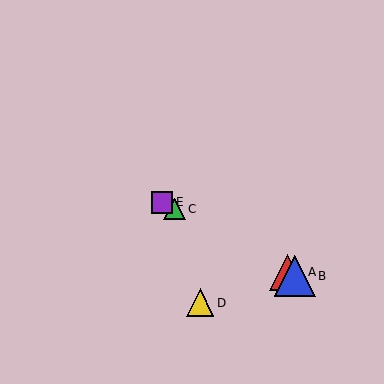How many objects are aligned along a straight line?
4 objects (A, B, C, E) are aligned along a straight line.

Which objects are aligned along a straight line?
Objects A, B, C, E are aligned along a straight line.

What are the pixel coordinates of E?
Object E is at (162, 202).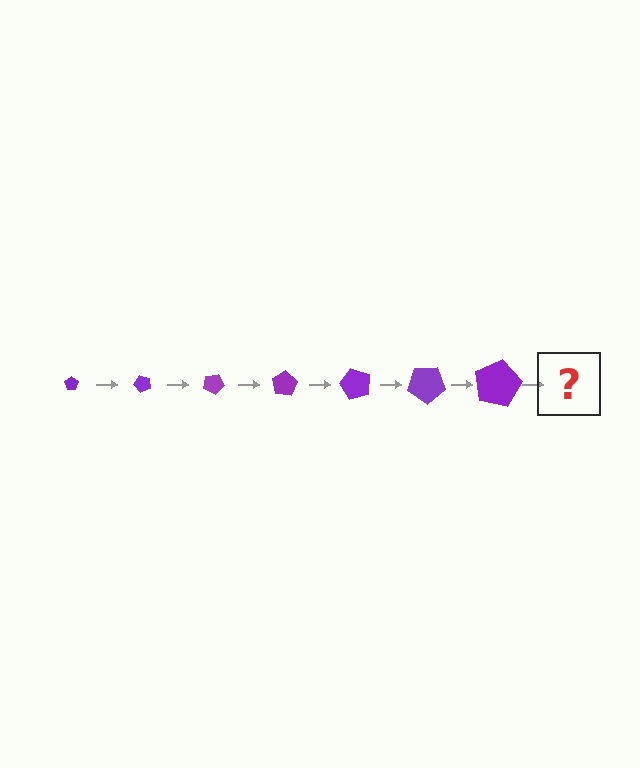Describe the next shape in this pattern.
It should be a pentagon, larger than the previous one and rotated 350 degrees from the start.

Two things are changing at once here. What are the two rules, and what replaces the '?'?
The two rules are that the pentagon grows larger each step and it rotates 50 degrees each step. The '?' should be a pentagon, larger than the previous one and rotated 350 degrees from the start.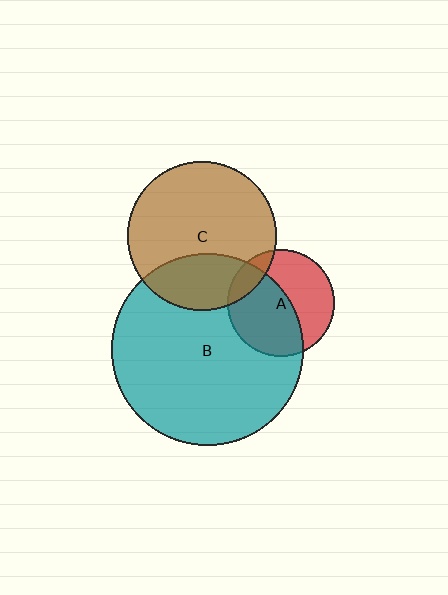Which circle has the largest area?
Circle B (teal).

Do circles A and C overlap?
Yes.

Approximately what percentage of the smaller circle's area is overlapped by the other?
Approximately 15%.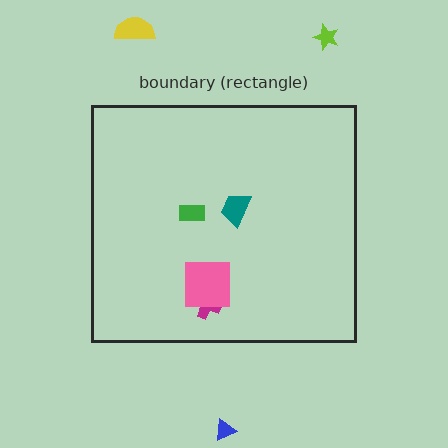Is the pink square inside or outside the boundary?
Inside.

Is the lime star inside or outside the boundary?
Outside.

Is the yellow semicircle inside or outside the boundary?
Outside.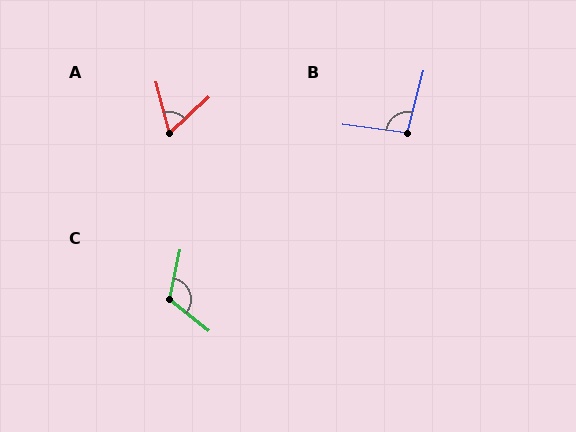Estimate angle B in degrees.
Approximately 98 degrees.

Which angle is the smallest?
A, at approximately 61 degrees.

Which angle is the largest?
C, at approximately 117 degrees.